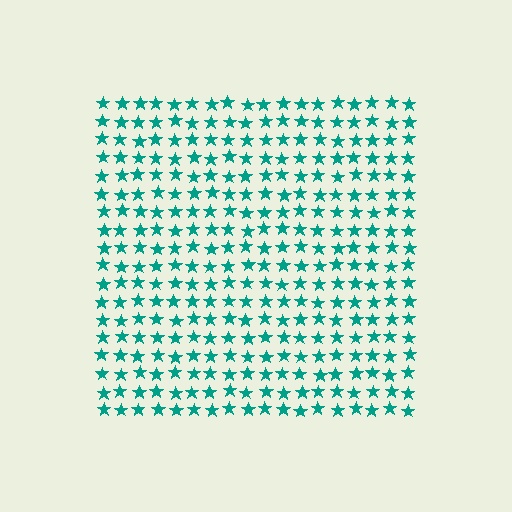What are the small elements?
The small elements are stars.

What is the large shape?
The large shape is a square.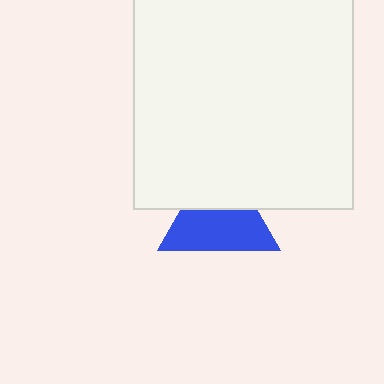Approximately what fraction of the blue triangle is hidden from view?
Roughly 38% of the blue triangle is hidden behind the white square.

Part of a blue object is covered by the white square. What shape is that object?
It is a triangle.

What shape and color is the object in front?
The object in front is a white square.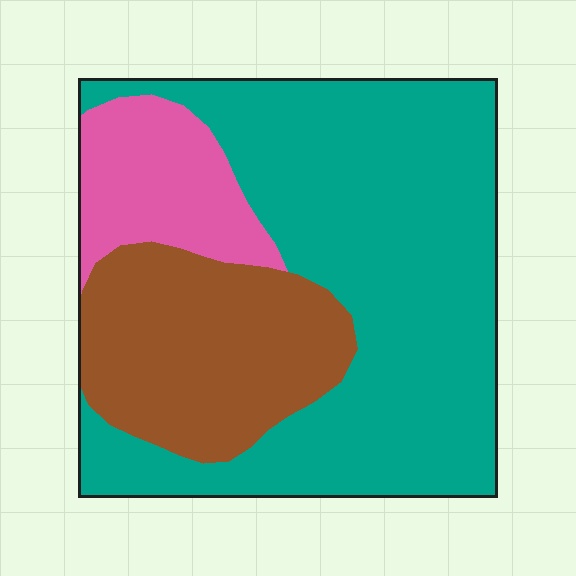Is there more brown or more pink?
Brown.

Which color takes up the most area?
Teal, at roughly 60%.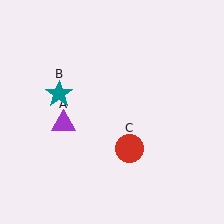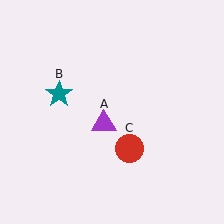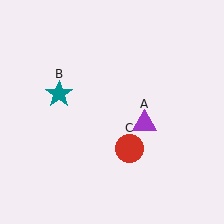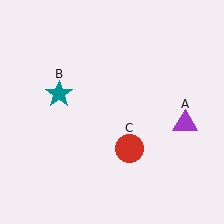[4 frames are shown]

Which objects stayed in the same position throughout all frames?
Teal star (object B) and red circle (object C) remained stationary.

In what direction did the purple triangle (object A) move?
The purple triangle (object A) moved right.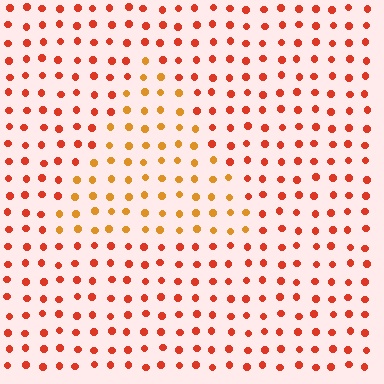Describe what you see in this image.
The image is filled with small red elements in a uniform arrangement. A triangle-shaped region is visible where the elements are tinted to a slightly different hue, forming a subtle color boundary.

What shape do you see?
I see a triangle.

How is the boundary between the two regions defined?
The boundary is defined purely by a slight shift in hue (about 29 degrees). Spacing, size, and orientation are identical on both sides.